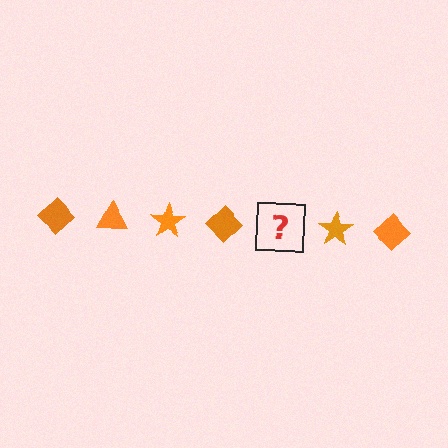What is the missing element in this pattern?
The missing element is an orange triangle.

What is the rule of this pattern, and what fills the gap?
The rule is that the pattern cycles through diamond, triangle, star shapes in orange. The gap should be filled with an orange triangle.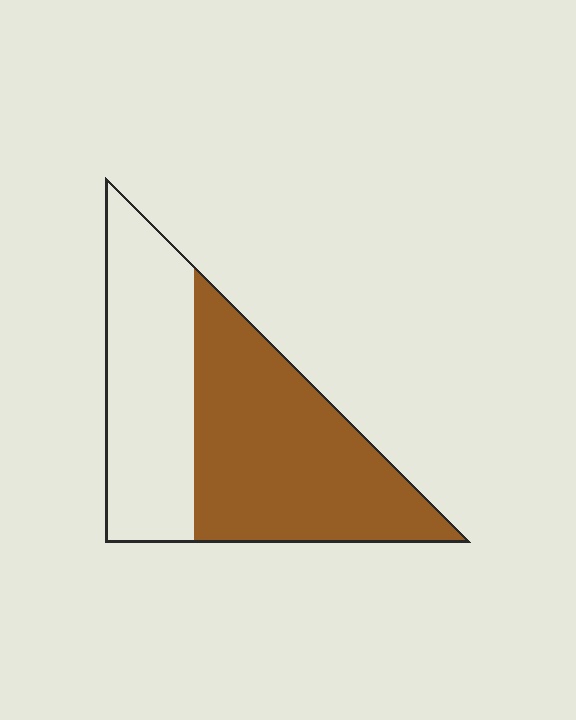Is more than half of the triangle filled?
Yes.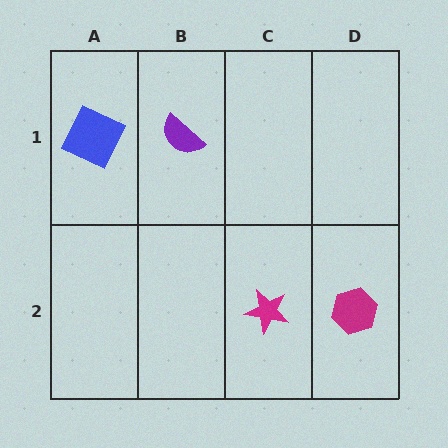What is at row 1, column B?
A purple semicircle.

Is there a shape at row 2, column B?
No, that cell is empty.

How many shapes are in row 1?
2 shapes.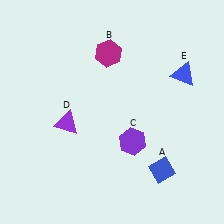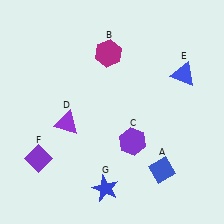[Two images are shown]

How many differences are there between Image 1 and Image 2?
There are 2 differences between the two images.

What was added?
A purple diamond (F), a blue star (G) were added in Image 2.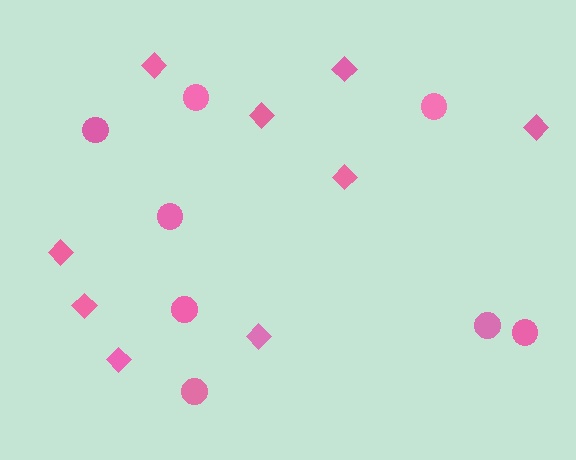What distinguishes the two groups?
There are 2 groups: one group of diamonds (9) and one group of circles (8).